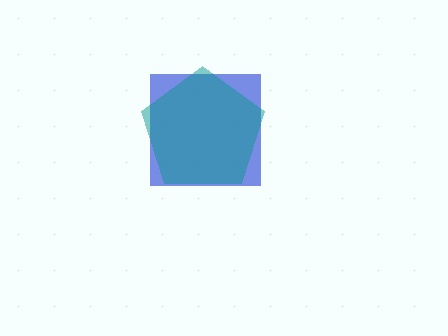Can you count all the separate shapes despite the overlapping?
Yes, there are 2 separate shapes.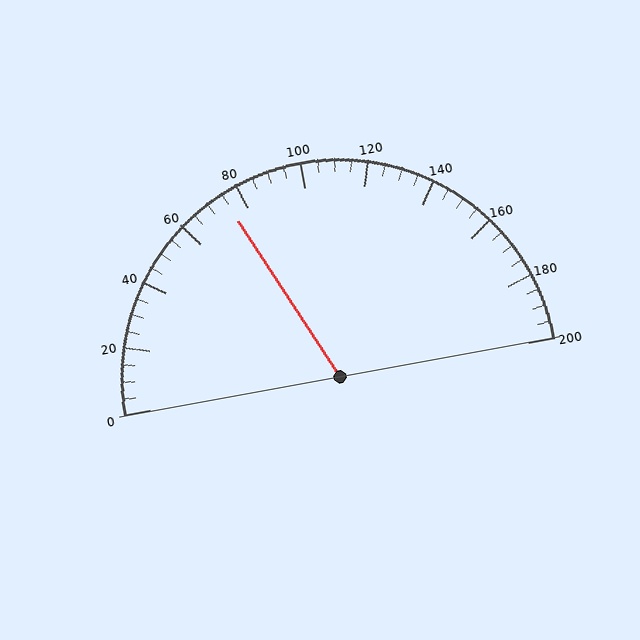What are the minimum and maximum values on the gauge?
The gauge ranges from 0 to 200.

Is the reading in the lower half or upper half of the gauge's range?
The reading is in the lower half of the range (0 to 200).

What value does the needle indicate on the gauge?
The needle indicates approximately 75.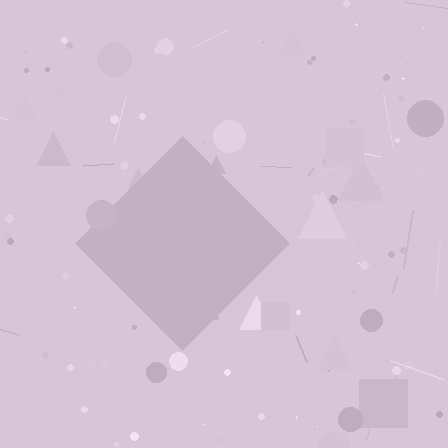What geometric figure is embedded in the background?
A diamond is embedded in the background.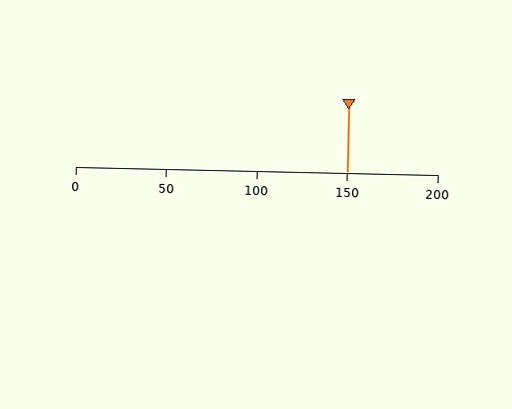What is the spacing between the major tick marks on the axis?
The major ticks are spaced 50 apart.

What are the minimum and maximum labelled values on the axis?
The axis runs from 0 to 200.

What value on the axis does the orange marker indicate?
The marker indicates approximately 150.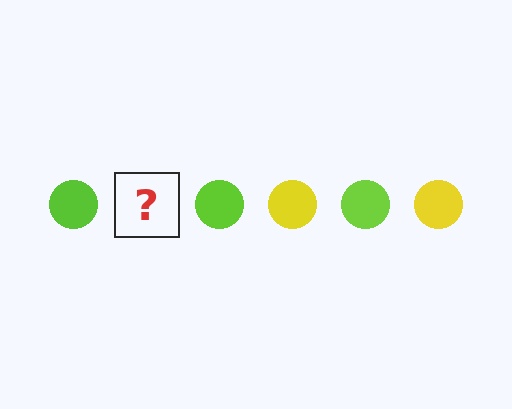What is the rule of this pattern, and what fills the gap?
The rule is that the pattern cycles through lime, yellow circles. The gap should be filled with a yellow circle.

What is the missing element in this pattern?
The missing element is a yellow circle.